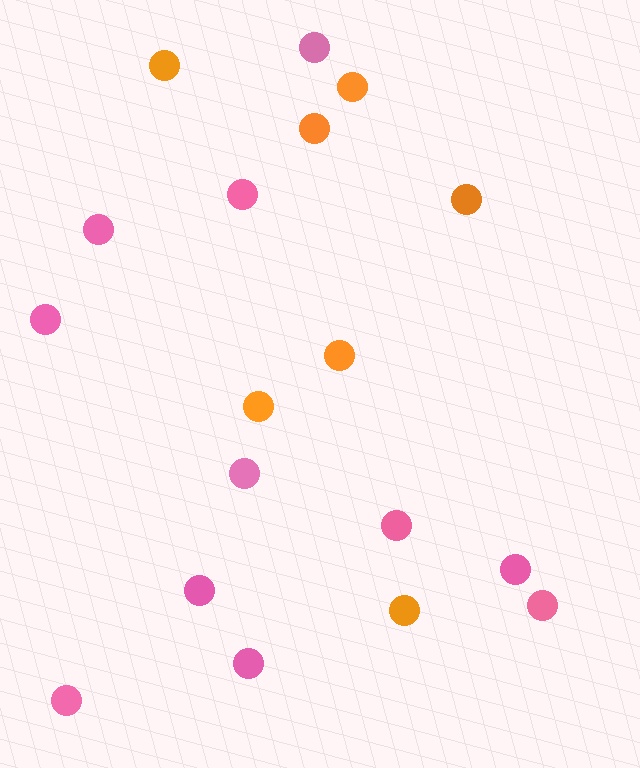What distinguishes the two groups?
There are 2 groups: one group of pink circles (11) and one group of orange circles (7).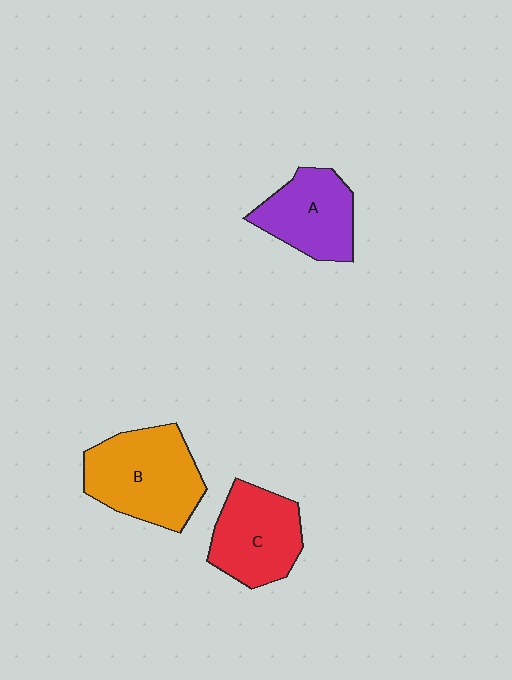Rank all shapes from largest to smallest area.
From largest to smallest: B (orange), C (red), A (purple).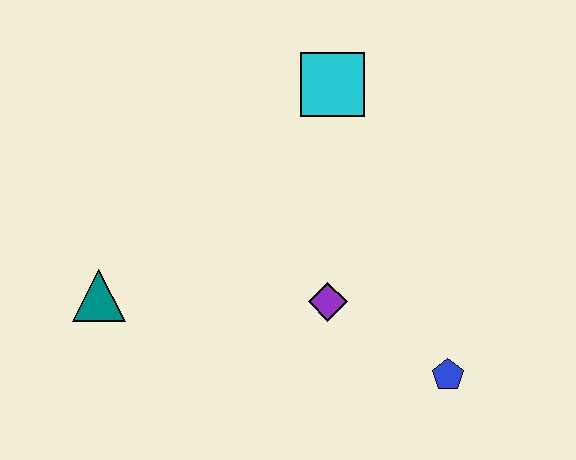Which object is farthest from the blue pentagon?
The teal triangle is farthest from the blue pentagon.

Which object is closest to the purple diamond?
The blue pentagon is closest to the purple diamond.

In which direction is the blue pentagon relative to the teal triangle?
The blue pentagon is to the right of the teal triangle.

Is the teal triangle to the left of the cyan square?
Yes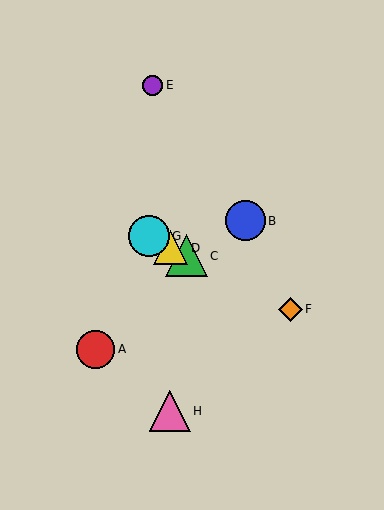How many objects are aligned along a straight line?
4 objects (C, D, F, G) are aligned along a straight line.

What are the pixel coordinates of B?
Object B is at (245, 221).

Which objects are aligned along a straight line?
Objects C, D, F, G are aligned along a straight line.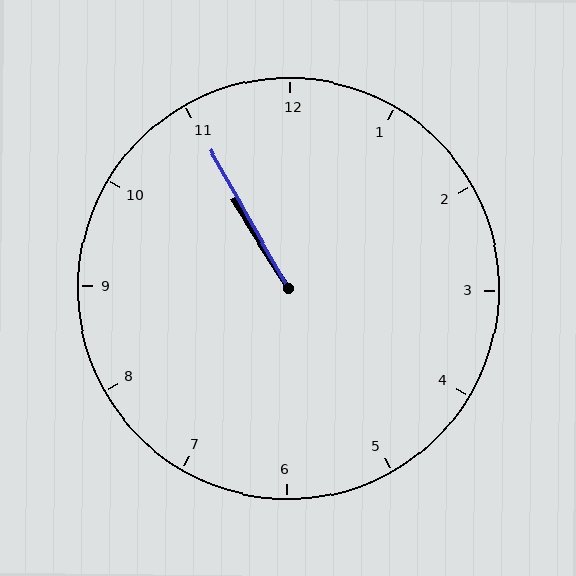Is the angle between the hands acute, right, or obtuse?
It is acute.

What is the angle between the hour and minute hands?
Approximately 2 degrees.